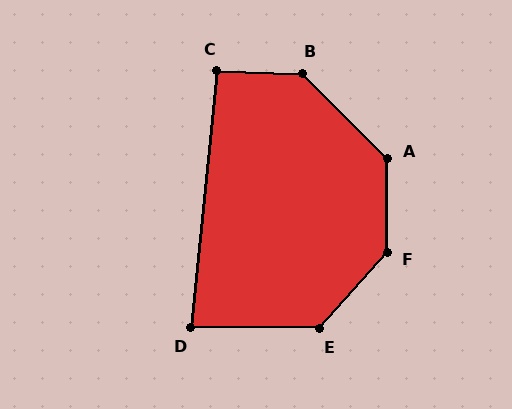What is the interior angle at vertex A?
Approximately 135 degrees (obtuse).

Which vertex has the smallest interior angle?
D, at approximately 85 degrees.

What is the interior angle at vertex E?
Approximately 131 degrees (obtuse).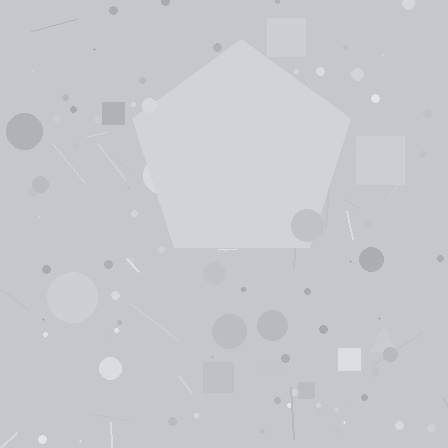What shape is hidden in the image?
A pentagon is hidden in the image.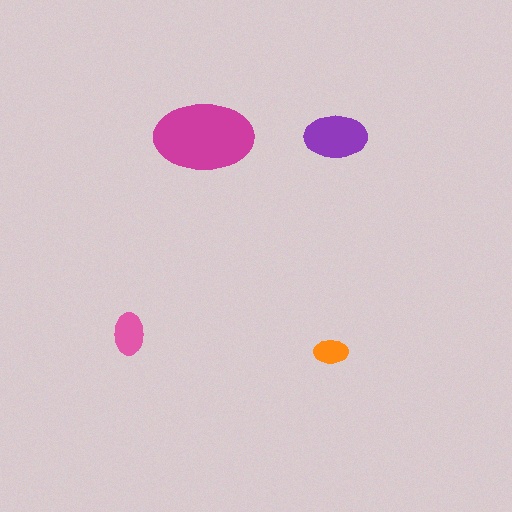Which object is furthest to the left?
The pink ellipse is leftmost.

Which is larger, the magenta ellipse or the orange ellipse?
The magenta one.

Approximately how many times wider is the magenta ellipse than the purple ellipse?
About 1.5 times wider.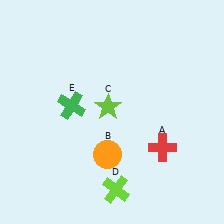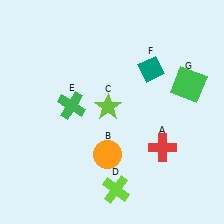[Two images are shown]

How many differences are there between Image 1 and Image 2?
There are 2 differences between the two images.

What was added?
A teal diamond (F), a green square (G) were added in Image 2.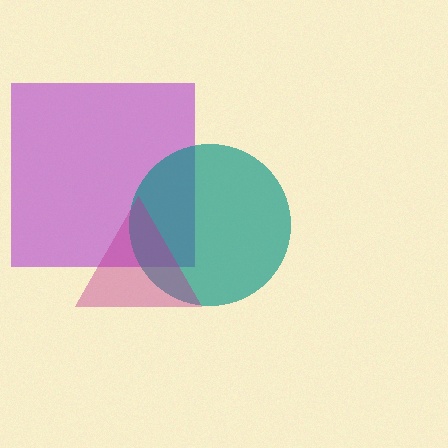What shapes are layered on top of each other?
The layered shapes are: a purple square, a teal circle, a magenta triangle.